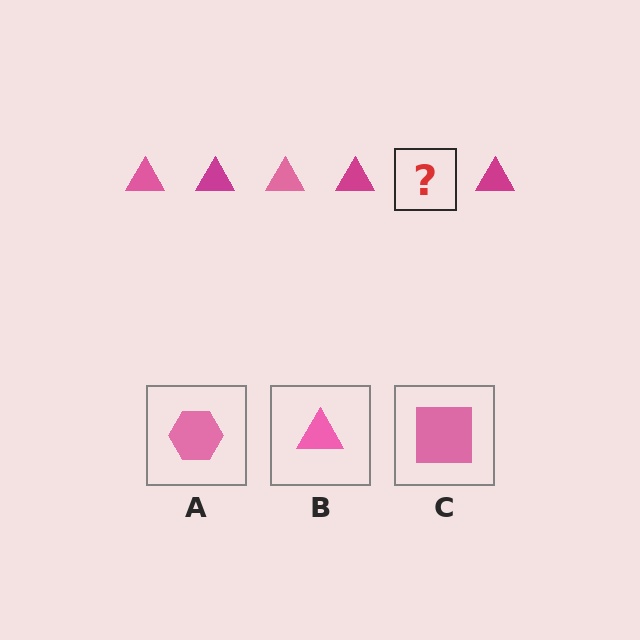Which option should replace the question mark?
Option B.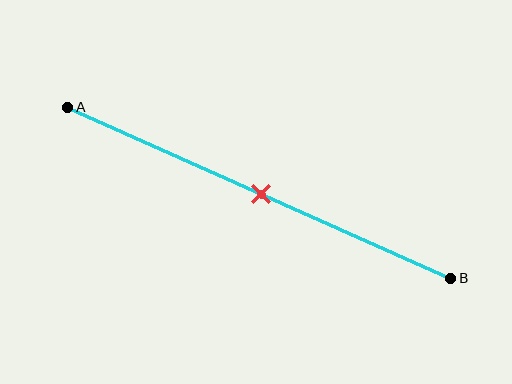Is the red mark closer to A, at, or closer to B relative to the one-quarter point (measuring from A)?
The red mark is closer to point B than the one-quarter point of segment AB.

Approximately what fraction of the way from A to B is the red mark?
The red mark is approximately 50% of the way from A to B.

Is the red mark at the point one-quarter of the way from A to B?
No, the mark is at about 50% from A, not at the 25% one-quarter point.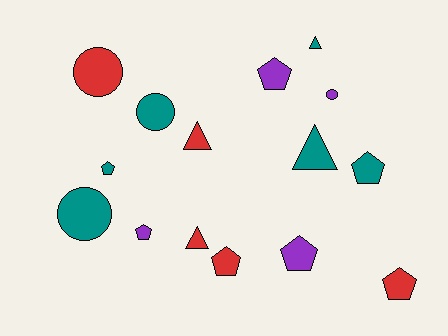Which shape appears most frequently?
Pentagon, with 7 objects.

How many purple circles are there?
There is 1 purple circle.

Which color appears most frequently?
Teal, with 6 objects.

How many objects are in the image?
There are 15 objects.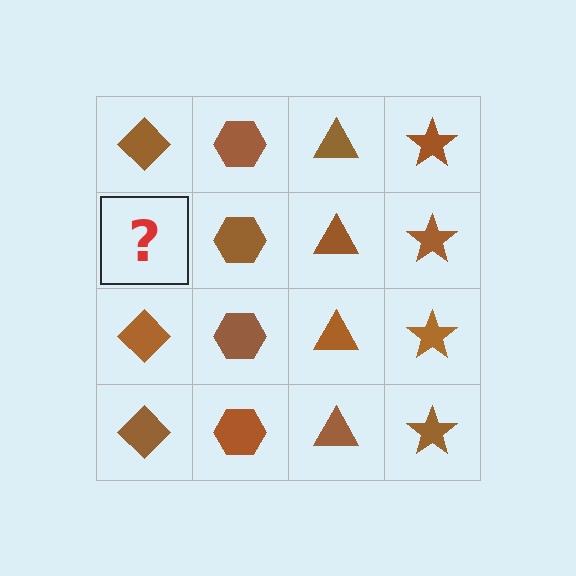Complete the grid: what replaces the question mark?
The question mark should be replaced with a brown diamond.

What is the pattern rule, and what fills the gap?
The rule is that each column has a consistent shape. The gap should be filled with a brown diamond.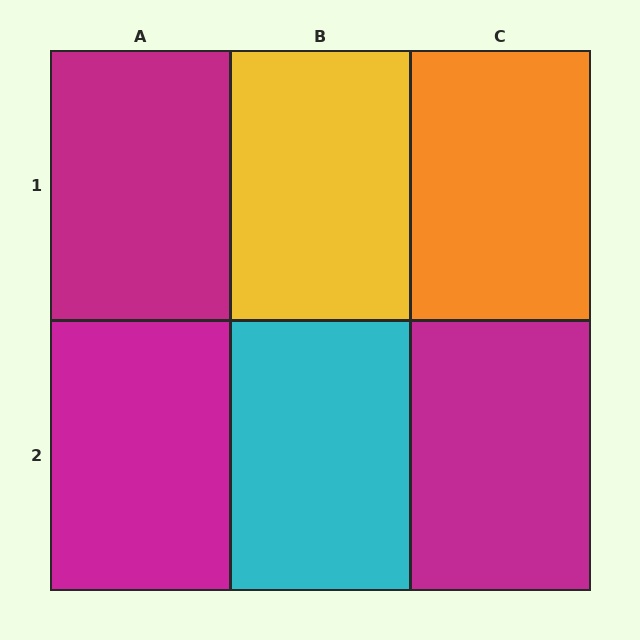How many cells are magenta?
3 cells are magenta.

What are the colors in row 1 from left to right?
Magenta, yellow, orange.